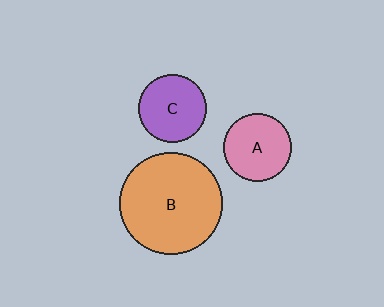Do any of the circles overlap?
No, none of the circles overlap.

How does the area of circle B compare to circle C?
Approximately 2.3 times.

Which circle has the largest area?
Circle B (orange).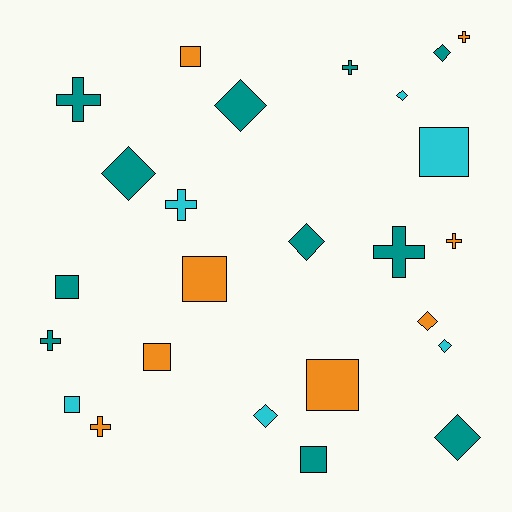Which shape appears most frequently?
Diamond, with 9 objects.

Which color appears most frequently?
Teal, with 11 objects.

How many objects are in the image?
There are 25 objects.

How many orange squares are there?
There are 4 orange squares.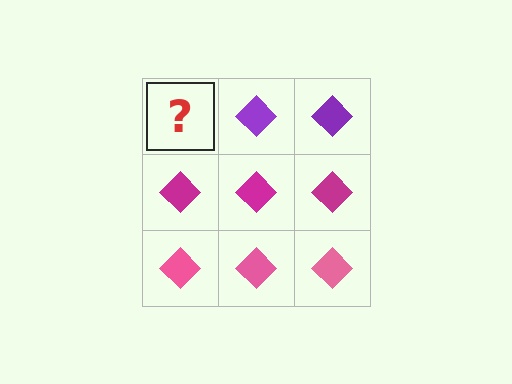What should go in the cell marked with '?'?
The missing cell should contain a purple diamond.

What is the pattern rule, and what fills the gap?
The rule is that each row has a consistent color. The gap should be filled with a purple diamond.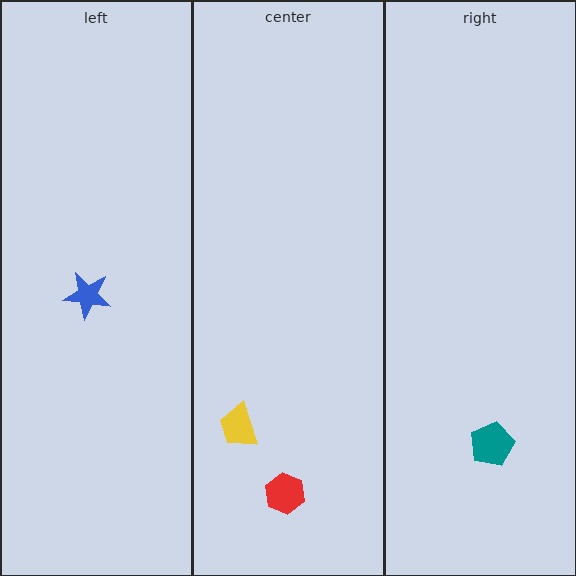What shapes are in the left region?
The blue star.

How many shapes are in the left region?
1.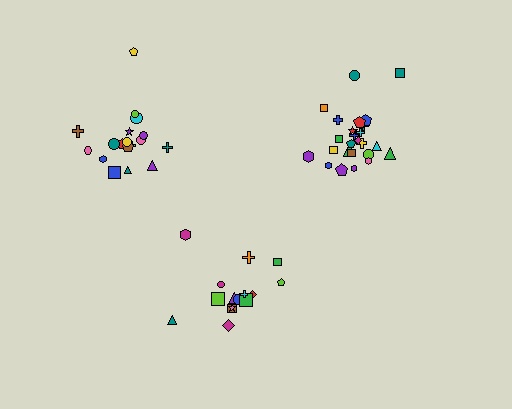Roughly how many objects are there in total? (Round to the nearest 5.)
Roughly 60 objects in total.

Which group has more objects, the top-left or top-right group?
The top-right group.